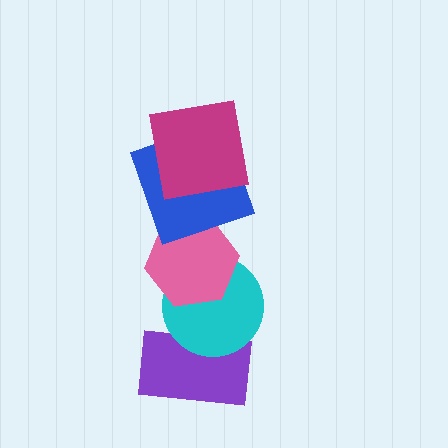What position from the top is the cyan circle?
The cyan circle is 4th from the top.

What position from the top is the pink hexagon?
The pink hexagon is 3rd from the top.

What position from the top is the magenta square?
The magenta square is 1st from the top.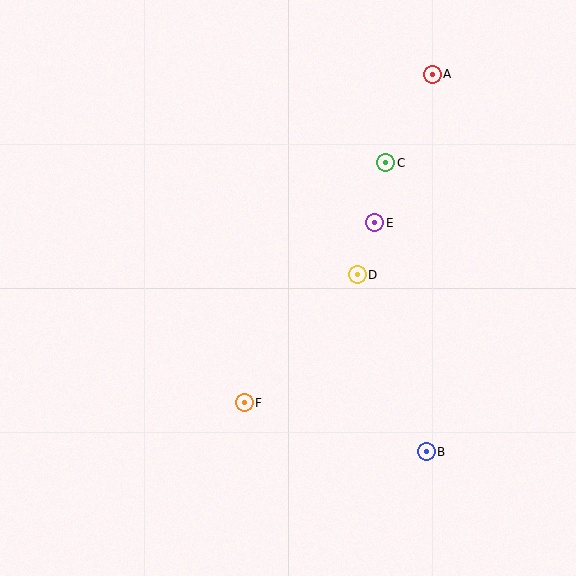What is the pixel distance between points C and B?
The distance between C and B is 292 pixels.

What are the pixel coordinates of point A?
Point A is at (432, 74).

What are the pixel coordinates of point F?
Point F is at (244, 403).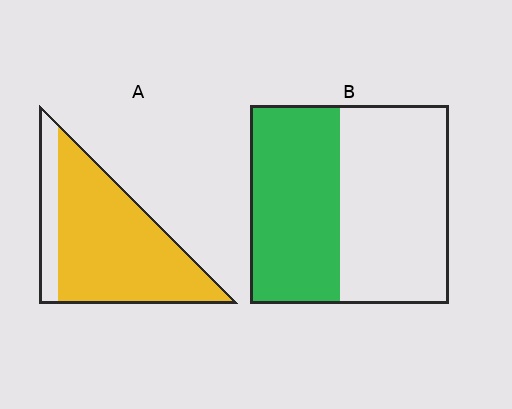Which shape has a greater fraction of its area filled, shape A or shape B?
Shape A.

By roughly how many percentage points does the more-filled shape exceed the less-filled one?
By roughly 35 percentage points (A over B).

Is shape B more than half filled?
No.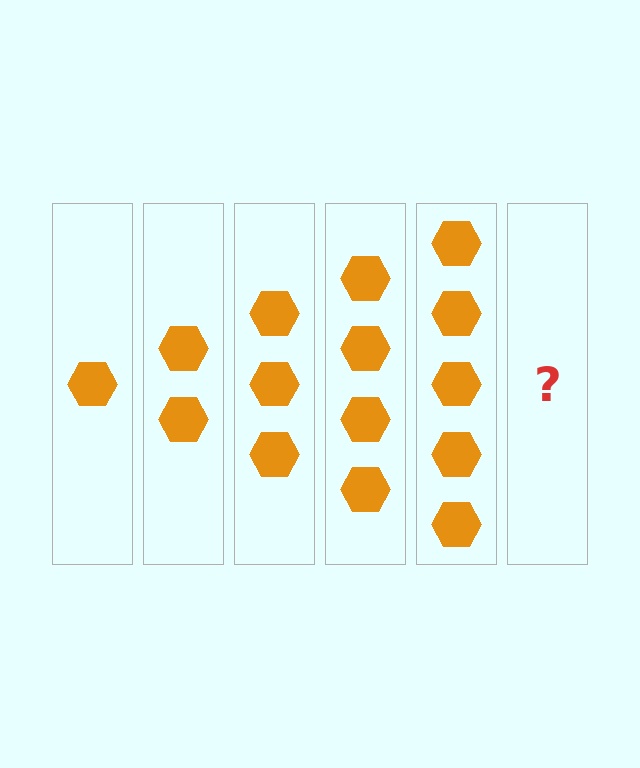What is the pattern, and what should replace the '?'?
The pattern is that each step adds one more hexagon. The '?' should be 6 hexagons.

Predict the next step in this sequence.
The next step is 6 hexagons.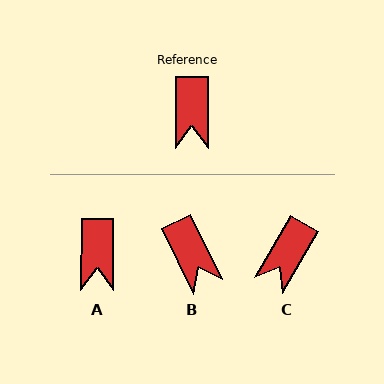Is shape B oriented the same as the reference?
No, it is off by about 26 degrees.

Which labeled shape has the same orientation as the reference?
A.